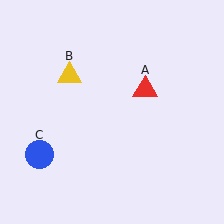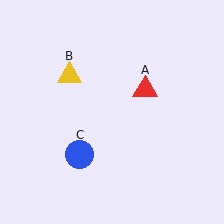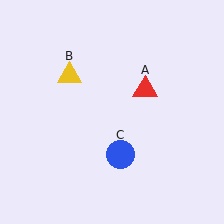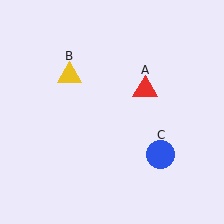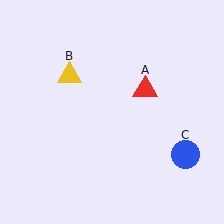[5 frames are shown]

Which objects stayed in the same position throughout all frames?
Red triangle (object A) and yellow triangle (object B) remained stationary.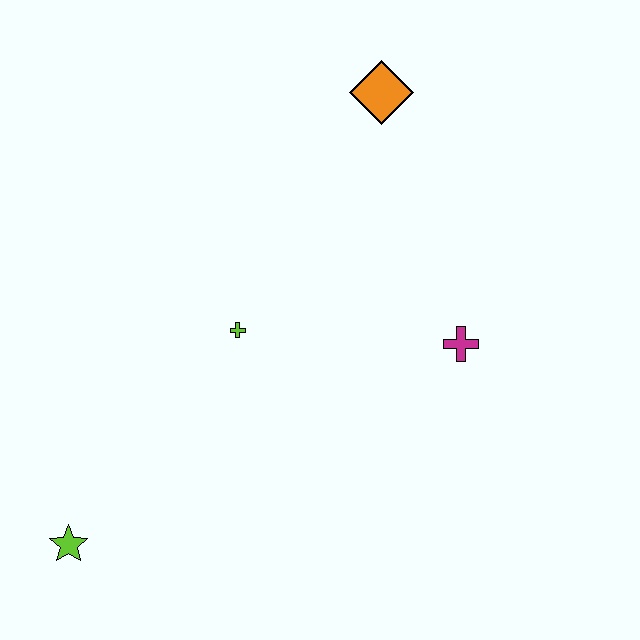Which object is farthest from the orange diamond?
The lime star is farthest from the orange diamond.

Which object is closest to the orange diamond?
The magenta cross is closest to the orange diamond.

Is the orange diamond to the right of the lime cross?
Yes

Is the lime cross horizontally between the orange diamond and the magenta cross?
No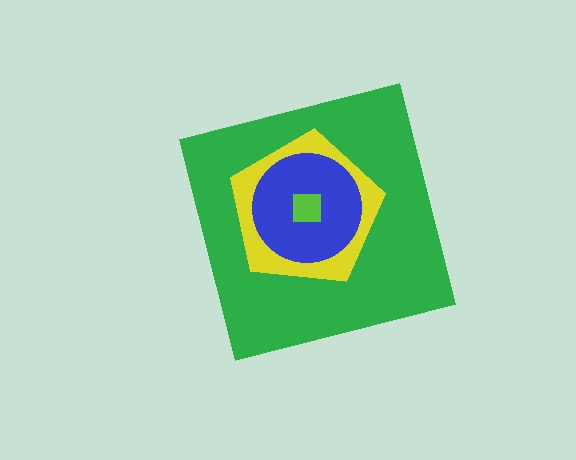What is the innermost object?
The lime square.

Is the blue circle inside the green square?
Yes.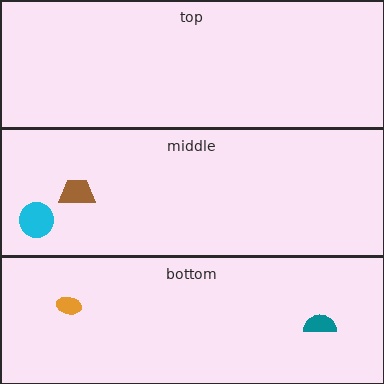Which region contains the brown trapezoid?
The middle region.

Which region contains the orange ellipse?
The bottom region.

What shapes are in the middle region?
The cyan circle, the brown trapezoid.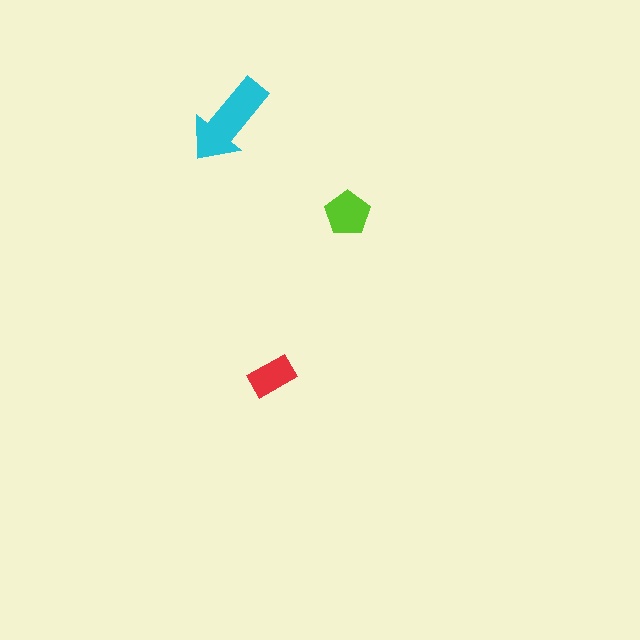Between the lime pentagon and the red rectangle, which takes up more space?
The lime pentagon.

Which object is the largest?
The cyan arrow.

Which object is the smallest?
The red rectangle.